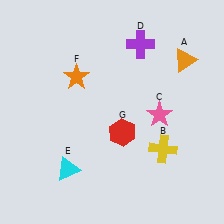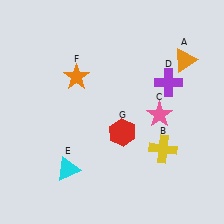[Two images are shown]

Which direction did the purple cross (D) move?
The purple cross (D) moved down.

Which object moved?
The purple cross (D) moved down.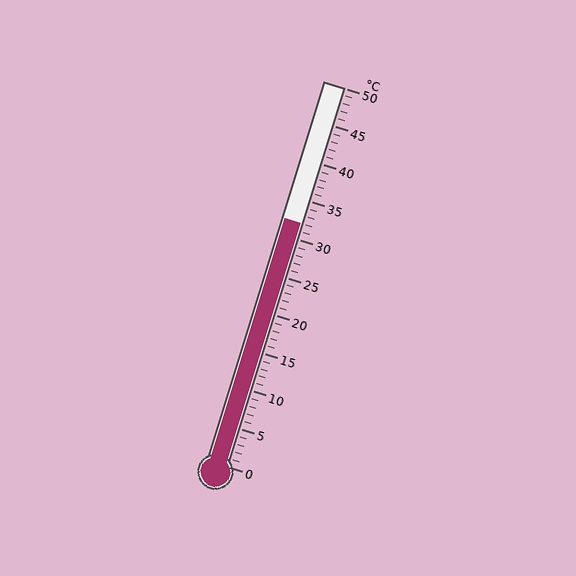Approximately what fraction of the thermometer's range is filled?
The thermometer is filled to approximately 65% of its range.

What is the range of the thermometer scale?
The thermometer scale ranges from 0°C to 50°C.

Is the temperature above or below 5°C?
The temperature is above 5°C.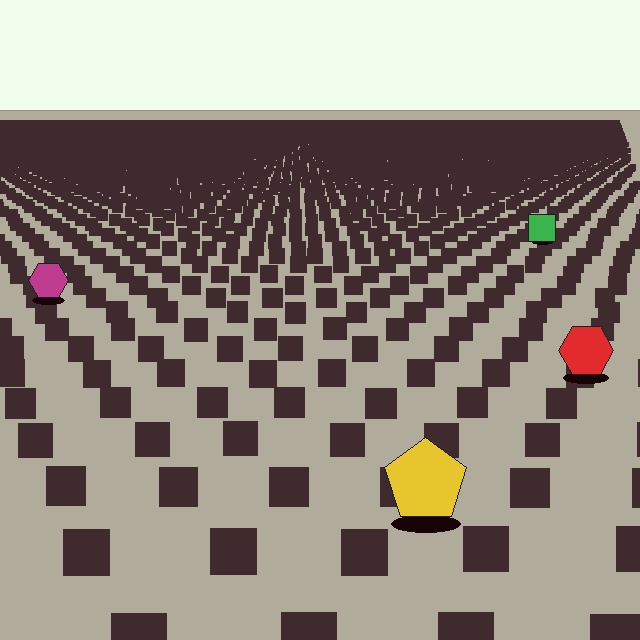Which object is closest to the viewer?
The yellow pentagon is closest. The texture marks near it are larger and more spread out.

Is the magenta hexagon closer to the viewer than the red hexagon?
No. The red hexagon is closer — you can tell from the texture gradient: the ground texture is coarser near it.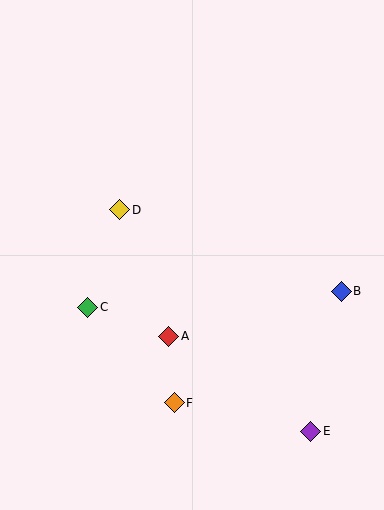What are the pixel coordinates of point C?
Point C is at (88, 307).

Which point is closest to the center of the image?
Point A at (169, 336) is closest to the center.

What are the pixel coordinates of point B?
Point B is at (341, 291).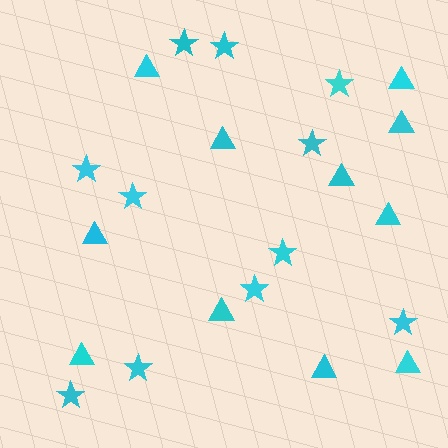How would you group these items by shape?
There are 2 groups: one group of triangles (11) and one group of stars (11).